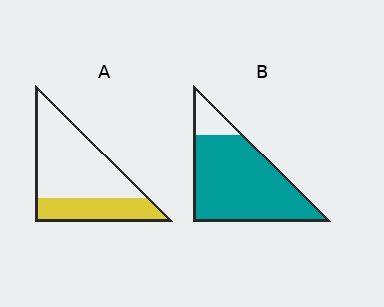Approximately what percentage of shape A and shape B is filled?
A is approximately 30% and B is approximately 85%.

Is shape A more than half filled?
No.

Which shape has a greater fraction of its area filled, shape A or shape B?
Shape B.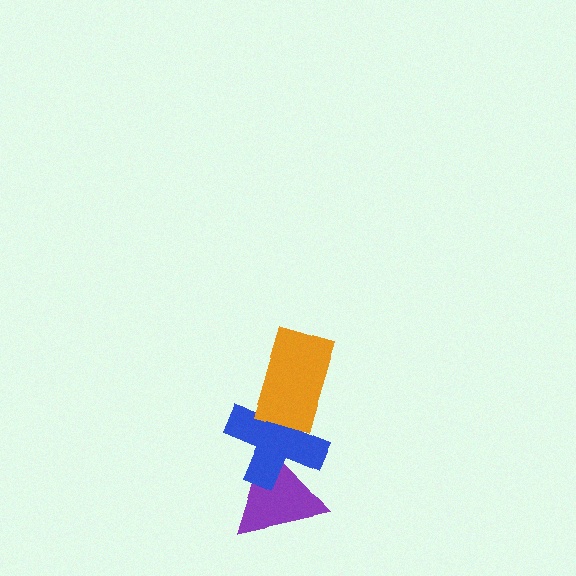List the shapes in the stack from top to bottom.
From top to bottom: the orange rectangle, the blue cross, the purple triangle.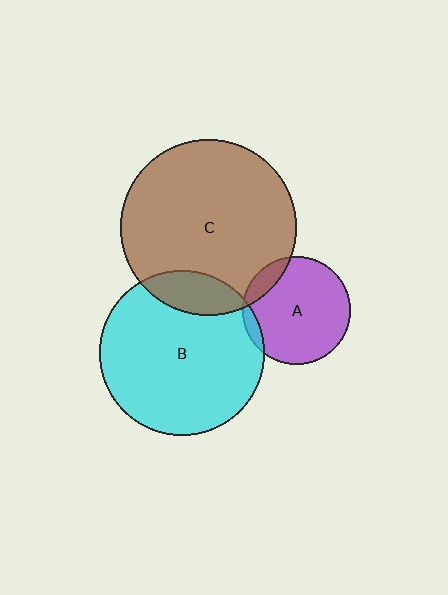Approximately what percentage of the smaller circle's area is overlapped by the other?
Approximately 10%.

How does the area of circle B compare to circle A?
Approximately 2.4 times.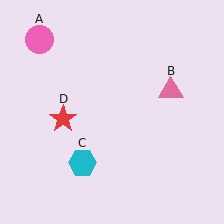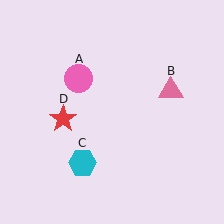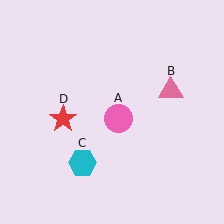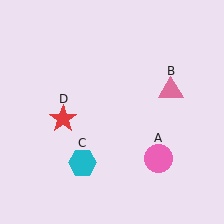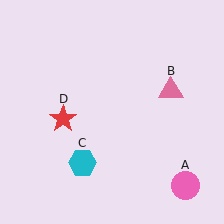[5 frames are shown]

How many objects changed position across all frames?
1 object changed position: pink circle (object A).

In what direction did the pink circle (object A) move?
The pink circle (object A) moved down and to the right.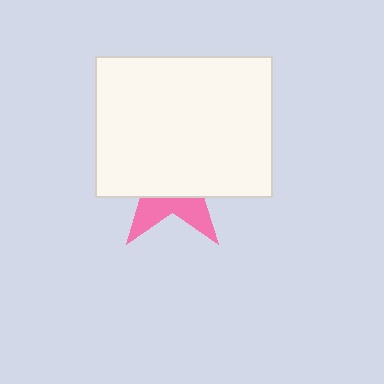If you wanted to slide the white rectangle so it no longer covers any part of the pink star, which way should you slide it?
Slide it up — that is the most direct way to separate the two shapes.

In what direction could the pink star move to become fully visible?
The pink star could move down. That would shift it out from behind the white rectangle entirely.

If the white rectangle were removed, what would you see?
You would see the complete pink star.